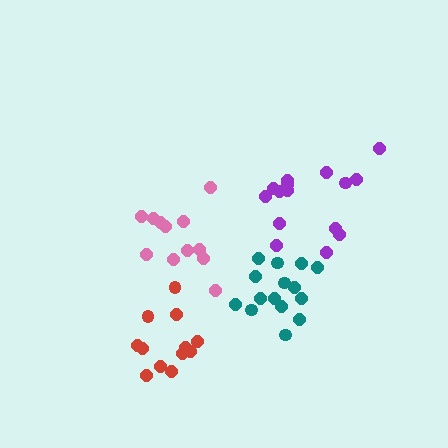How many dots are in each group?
Group 1: 12 dots, Group 2: 12 dots, Group 3: 15 dots, Group 4: 15 dots (54 total).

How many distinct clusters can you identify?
There are 4 distinct clusters.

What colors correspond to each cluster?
The clusters are colored: red, pink, teal, purple.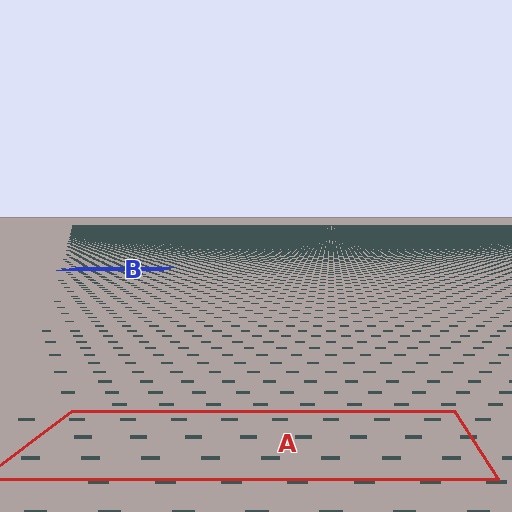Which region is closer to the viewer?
Region A is closer. The texture elements there are larger and more spread out.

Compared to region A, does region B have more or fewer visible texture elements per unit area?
Region B has more texture elements per unit area — they are packed more densely because it is farther away.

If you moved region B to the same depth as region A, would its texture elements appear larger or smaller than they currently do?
They would appear larger. At a closer depth, the same texture elements are projected at a bigger on-screen size.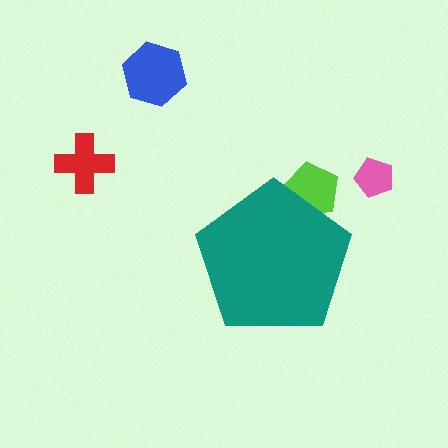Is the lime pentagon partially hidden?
Yes, the lime pentagon is partially hidden behind the teal pentagon.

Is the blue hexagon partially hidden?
No, the blue hexagon is fully visible.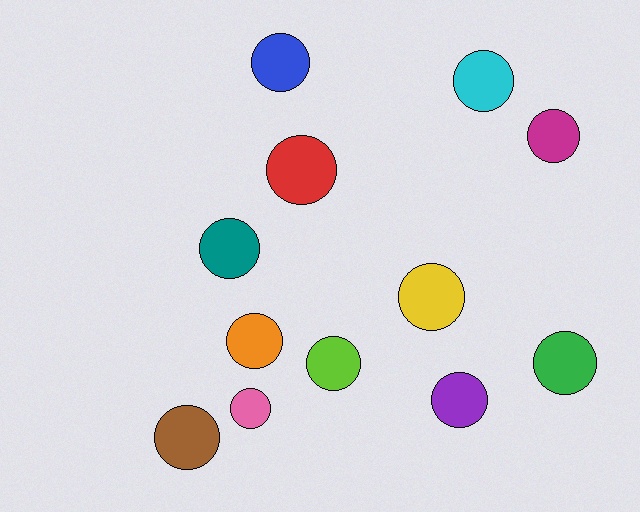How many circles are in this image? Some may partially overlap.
There are 12 circles.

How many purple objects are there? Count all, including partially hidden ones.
There is 1 purple object.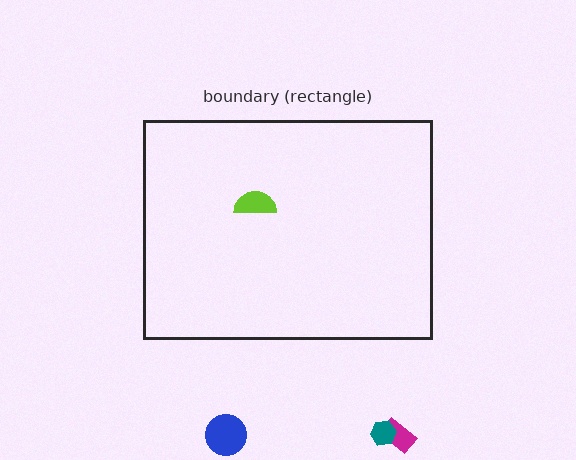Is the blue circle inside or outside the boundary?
Outside.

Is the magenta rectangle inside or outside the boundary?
Outside.